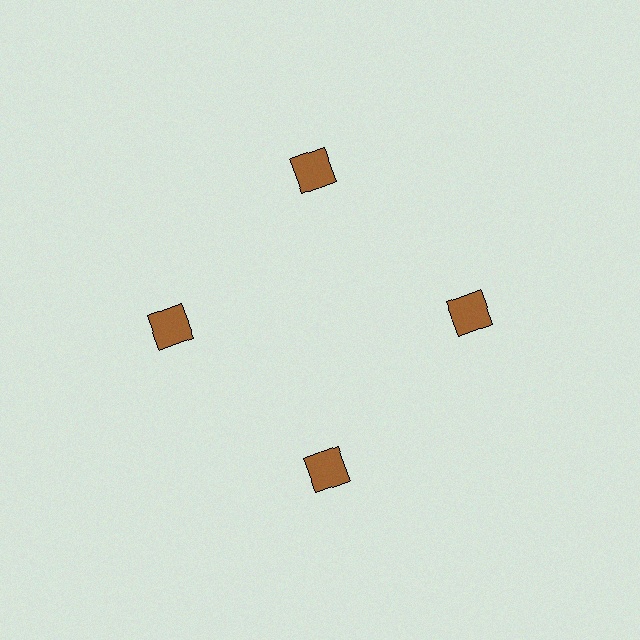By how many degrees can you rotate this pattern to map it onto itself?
The pattern maps onto itself every 90 degrees of rotation.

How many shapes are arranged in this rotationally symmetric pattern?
There are 4 shapes, arranged in 4 groups of 1.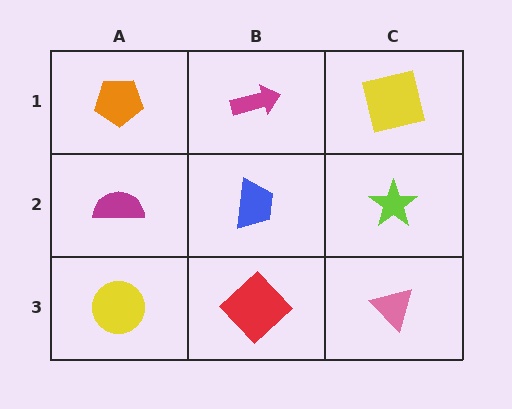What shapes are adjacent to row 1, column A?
A magenta semicircle (row 2, column A), a magenta arrow (row 1, column B).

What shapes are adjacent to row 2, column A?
An orange pentagon (row 1, column A), a yellow circle (row 3, column A), a blue trapezoid (row 2, column B).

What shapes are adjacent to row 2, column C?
A yellow square (row 1, column C), a pink triangle (row 3, column C), a blue trapezoid (row 2, column B).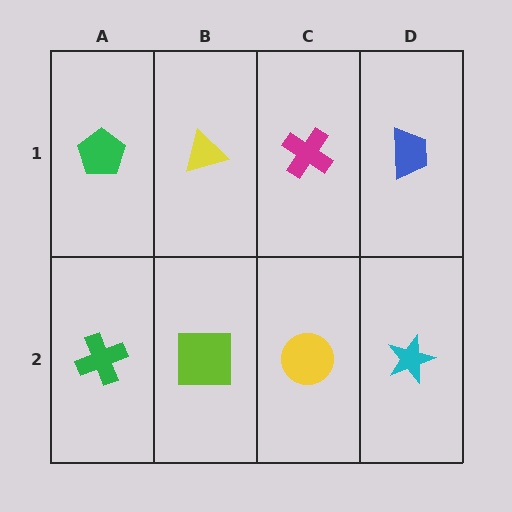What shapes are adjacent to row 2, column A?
A green pentagon (row 1, column A), a lime square (row 2, column B).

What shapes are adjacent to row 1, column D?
A cyan star (row 2, column D), a magenta cross (row 1, column C).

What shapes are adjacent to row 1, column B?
A lime square (row 2, column B), a green pentagon (row 1, column A), a magenta cross (row 1, column C).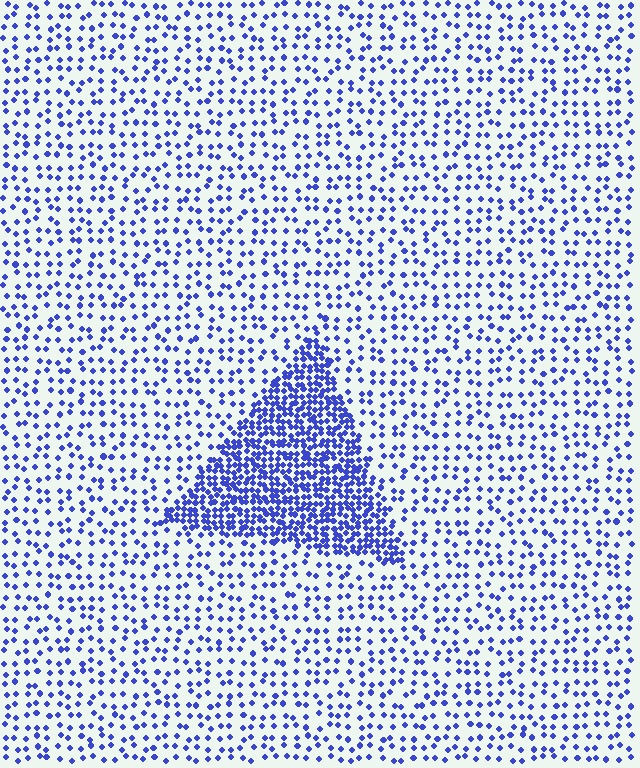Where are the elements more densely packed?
The elements are more densely packed inside the triangle boundary.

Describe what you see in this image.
The image contains small blue elements arranged at two different densities. A triangle-shaped region is visible where the elements are more densely packed than the surrounding area.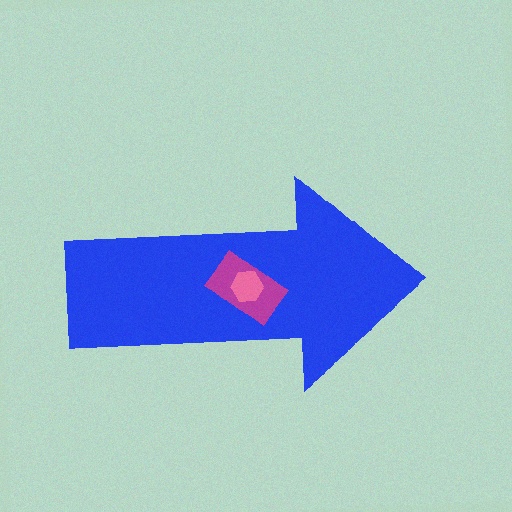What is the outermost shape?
The blue arrow.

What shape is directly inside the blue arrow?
The magenta rectangle.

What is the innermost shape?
The pink hexagon.